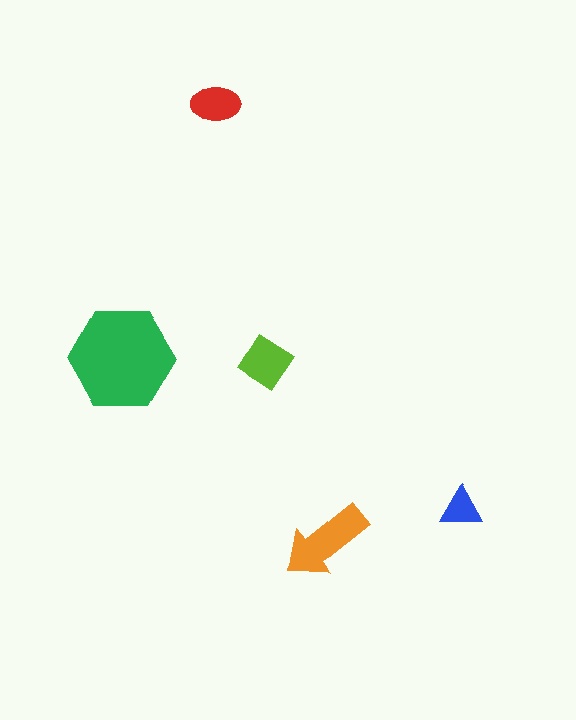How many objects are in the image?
There are 5 objects in the image.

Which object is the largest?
The green hexagon.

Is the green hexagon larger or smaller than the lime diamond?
Larger.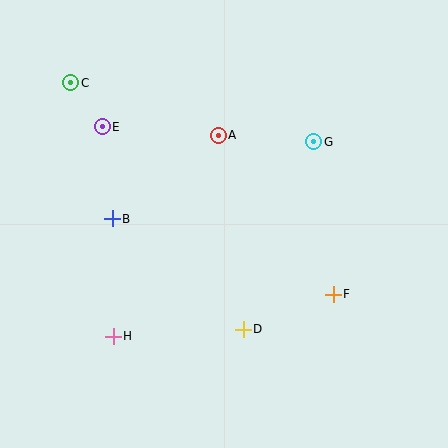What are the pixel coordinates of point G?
Point G is at (314, 142).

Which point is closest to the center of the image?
Point A at (218, 135) is closest to the center.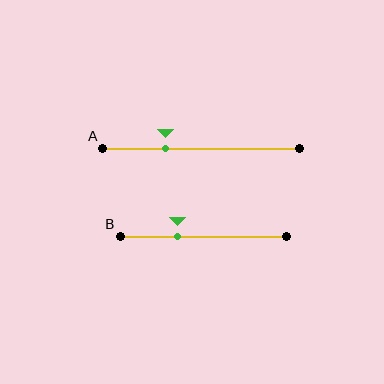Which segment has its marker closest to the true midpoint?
Segment B has its marker closest to the true midpoint.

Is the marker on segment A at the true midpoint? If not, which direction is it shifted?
No, the marker on segment A is shifted to the left by about 18% of the segment length.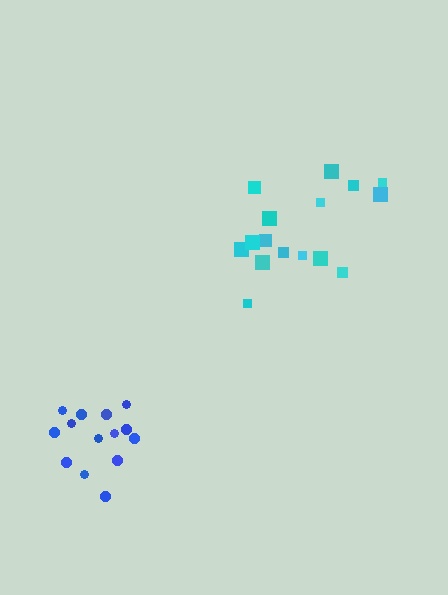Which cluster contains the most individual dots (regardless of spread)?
Cyan (16).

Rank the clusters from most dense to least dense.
blue, cyan.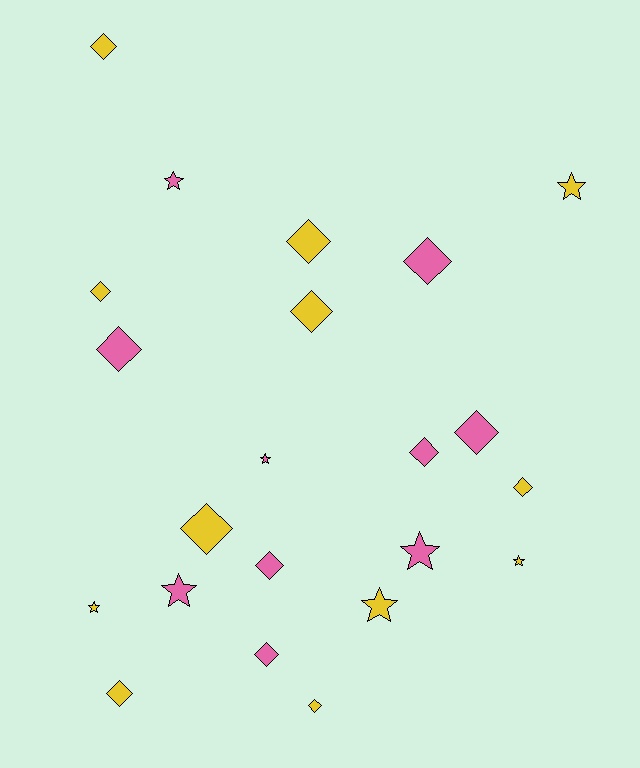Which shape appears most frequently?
Diamond, with 14 objects.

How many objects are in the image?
There are 22 objects.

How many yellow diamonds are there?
There are 8 yellow diamonds.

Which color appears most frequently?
Yellow, with 12 objects.